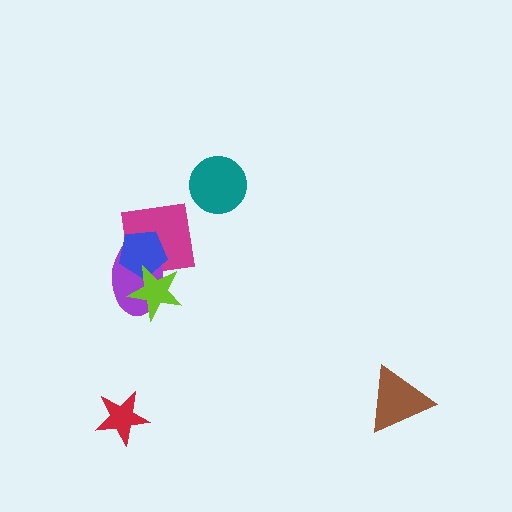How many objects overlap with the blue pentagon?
3 objects overlap with the blue pentagon.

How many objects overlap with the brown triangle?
0 objects overlap with the brown triangle.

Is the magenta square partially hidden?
Yes, it is partially covered by another shape.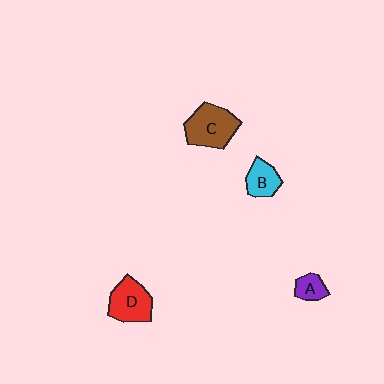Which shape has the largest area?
Shape C (brown).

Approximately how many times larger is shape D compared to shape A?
Approximately 2.2 times.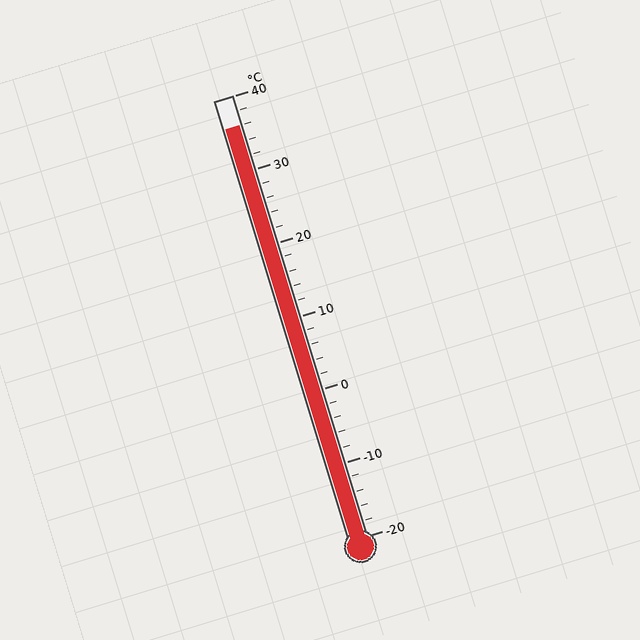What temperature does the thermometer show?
The thermometer shows approximately 36°C.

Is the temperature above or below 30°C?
The temperature is above 30°C.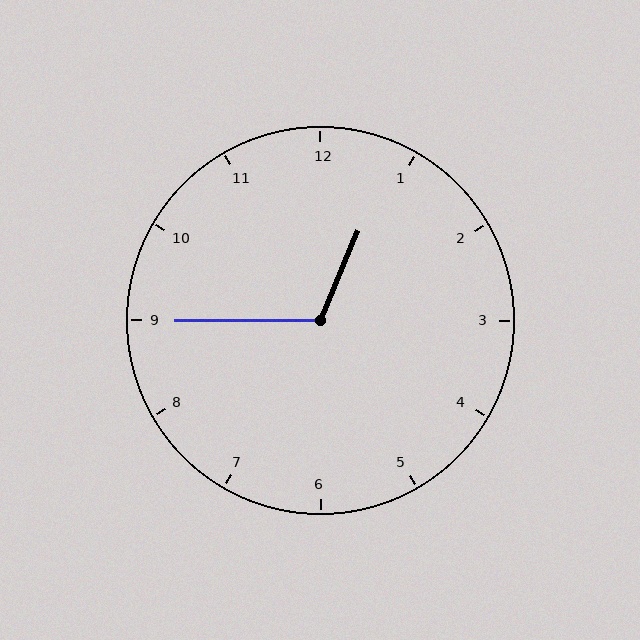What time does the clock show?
12:45.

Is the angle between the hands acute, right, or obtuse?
It is obtuse.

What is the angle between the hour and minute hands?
Approximately 112 degrees.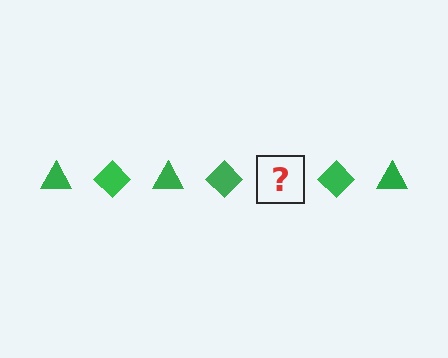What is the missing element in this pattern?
The missing element is a green triangle.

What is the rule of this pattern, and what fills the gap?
The rule is that the pattern cycles through triangle, diamond shapes in green. The gap should be filled with a green triangle.